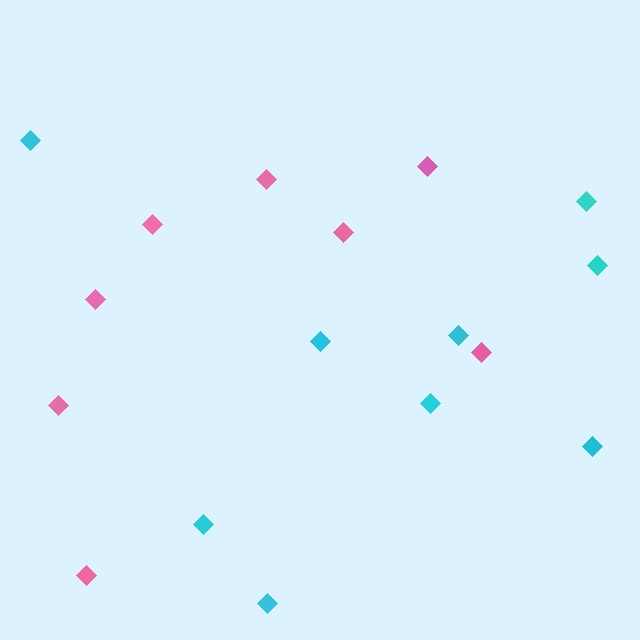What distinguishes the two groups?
There are 2 groups: one group of cyan diamonds (9) and one group of pink diamonds (8).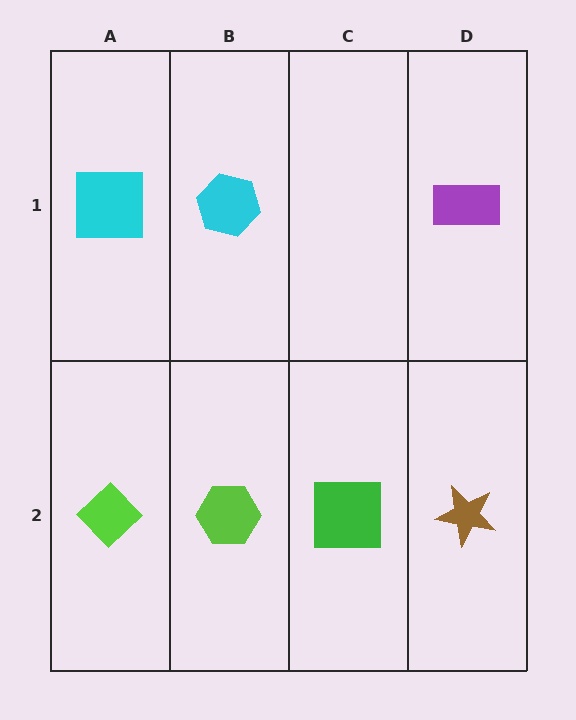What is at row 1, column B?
A cyan hexagon.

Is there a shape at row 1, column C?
No, that cell is empty.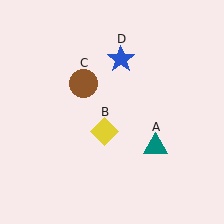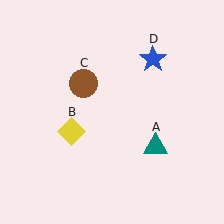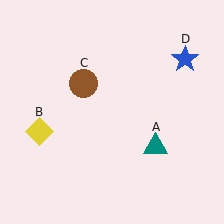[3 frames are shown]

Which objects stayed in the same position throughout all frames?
Teal triangle (object A) and brown circle (object C) remained stationary.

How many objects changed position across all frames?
2 objects changed position: yellow diamond (object B), blue star (object D).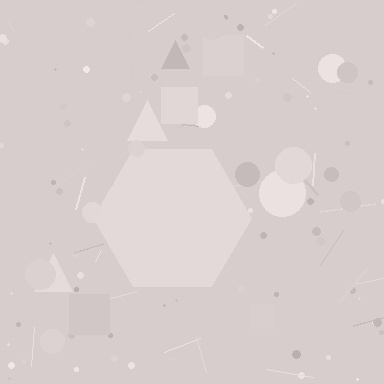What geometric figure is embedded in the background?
A hexagon is embedded in the background.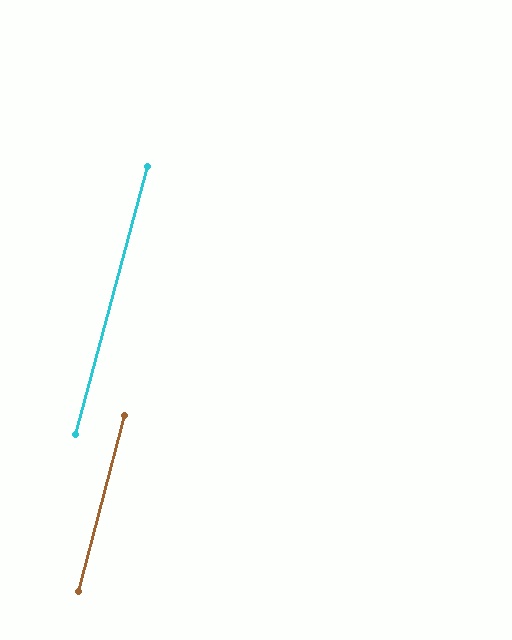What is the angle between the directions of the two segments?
Approximately 1 degree.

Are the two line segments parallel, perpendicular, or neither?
Parallel — their directions differ by only 0.6°.